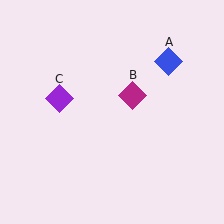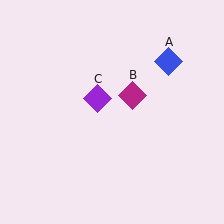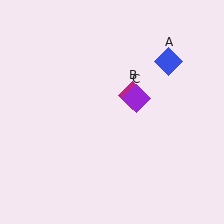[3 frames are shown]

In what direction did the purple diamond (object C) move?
The purple diamond (object C) moved right.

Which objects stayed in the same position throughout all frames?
Blue diamond (object A) and magenta diamond (object B) remained stationary.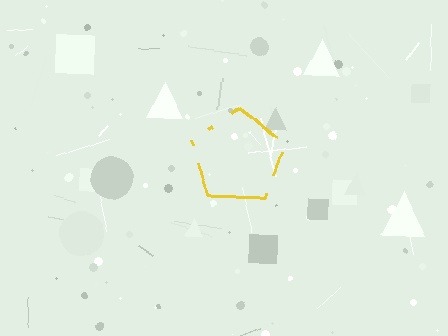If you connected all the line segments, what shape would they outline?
They would outline a pentagon.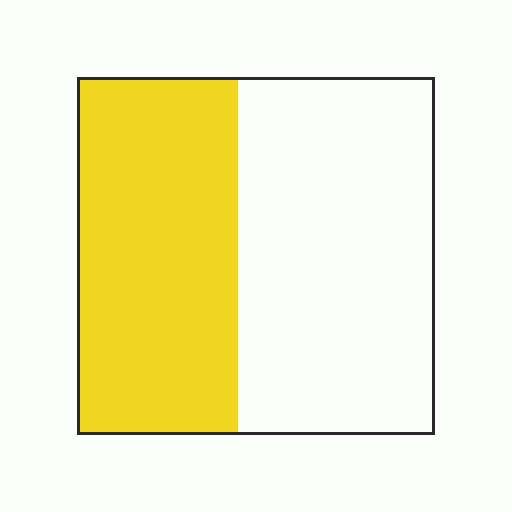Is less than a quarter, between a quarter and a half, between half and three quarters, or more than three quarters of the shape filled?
Between a quarter and a half.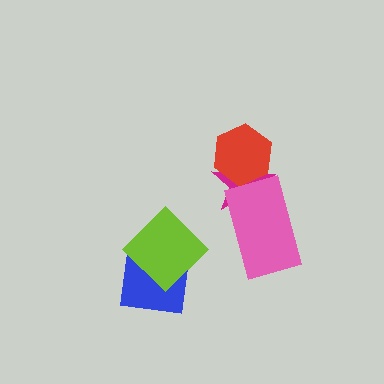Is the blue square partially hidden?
Yes, it is partially covered by another shape.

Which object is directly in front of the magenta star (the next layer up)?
The red hexagon is directly in front of the magenta star.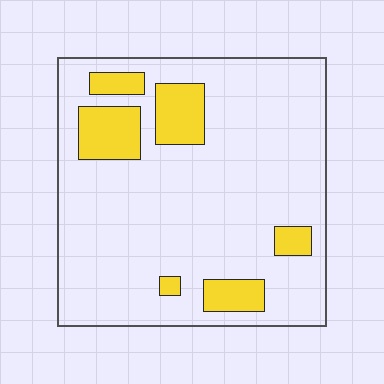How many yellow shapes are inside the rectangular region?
6.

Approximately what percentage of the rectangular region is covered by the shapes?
Approximately 15%.